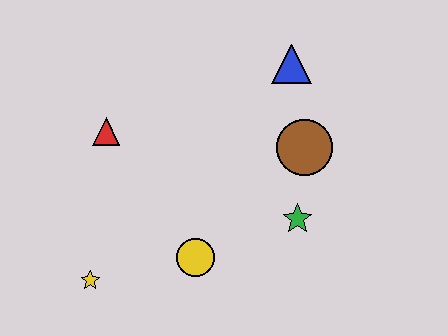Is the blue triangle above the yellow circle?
Yes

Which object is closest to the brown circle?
The green star is closest to the brown circle.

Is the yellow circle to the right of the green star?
No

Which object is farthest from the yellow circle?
The blue triangle is farthest from the yellow circle.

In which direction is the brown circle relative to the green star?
The brown circle is above the green star.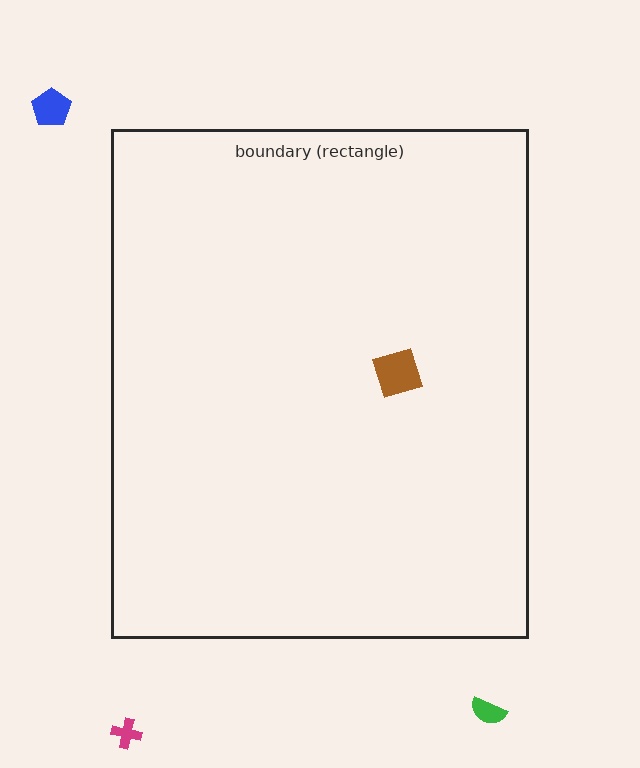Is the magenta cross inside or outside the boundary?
Outside.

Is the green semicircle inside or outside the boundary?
Outside.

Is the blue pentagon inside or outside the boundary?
Outside.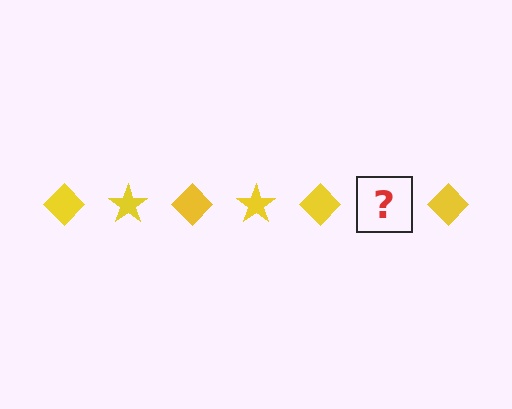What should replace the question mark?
The question mark should be replaced with a yellow star.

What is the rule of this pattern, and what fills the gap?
The rule is that the pattern cycles through diamond, star shapes in yellow. The gap should be filled with a yellow star.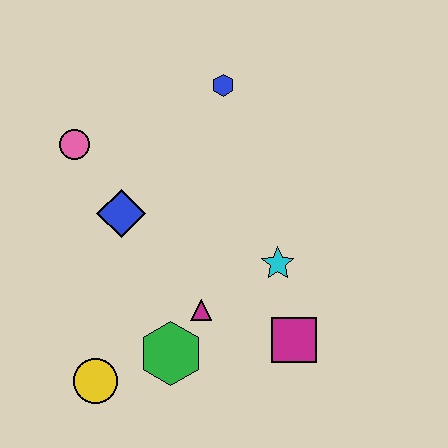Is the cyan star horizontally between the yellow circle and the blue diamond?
No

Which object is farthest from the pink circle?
The magenta square is farthest from the pink circle.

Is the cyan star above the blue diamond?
No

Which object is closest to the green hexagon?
The magenta triangle is closest to the green hexagon.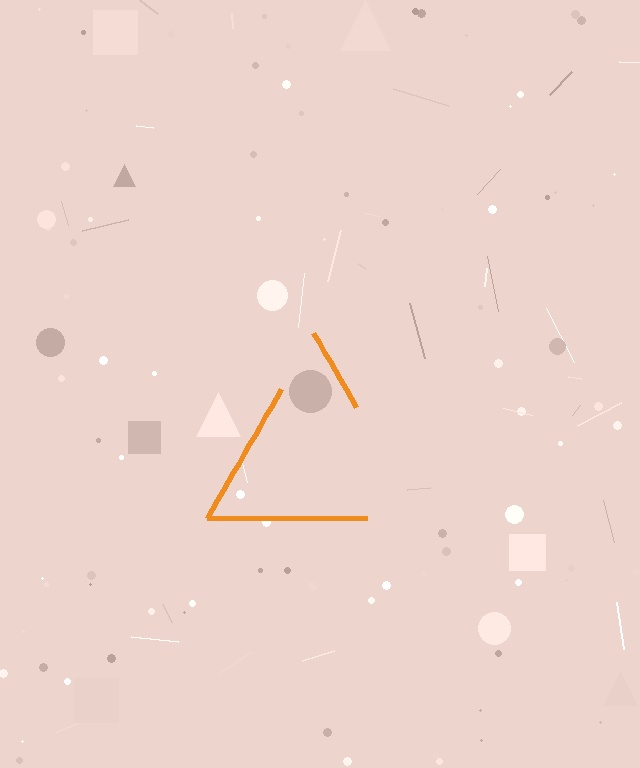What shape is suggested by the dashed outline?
The dashed outline suggests a triangle.